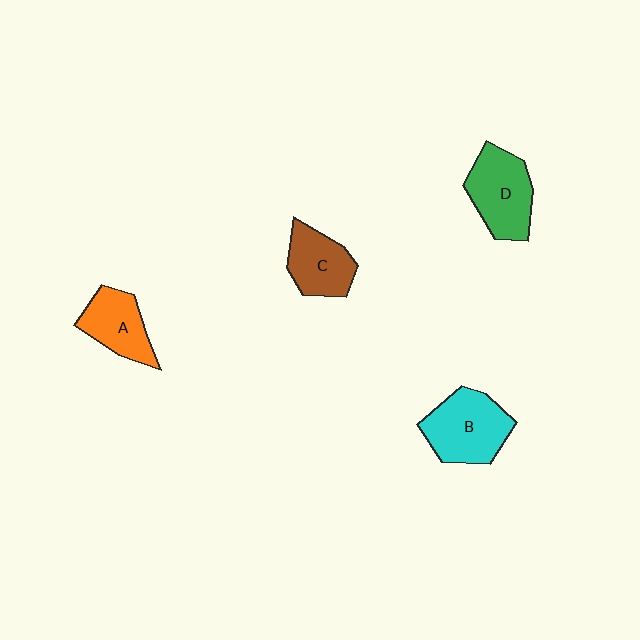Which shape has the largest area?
Shape B (cyan).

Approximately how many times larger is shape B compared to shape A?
Approximately 1.4 times.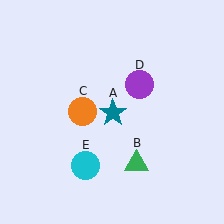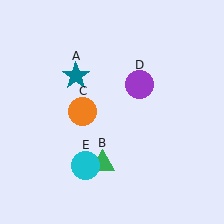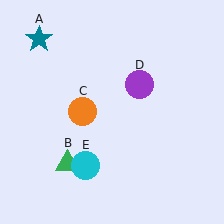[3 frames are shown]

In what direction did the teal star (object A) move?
The teal star (object A) moved up and to the left.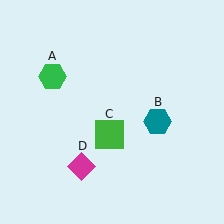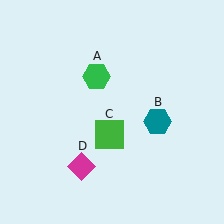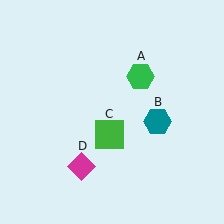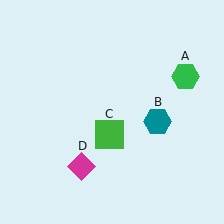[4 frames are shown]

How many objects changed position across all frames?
1 object changed position: green hexagon (object A).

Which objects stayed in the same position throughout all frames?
Teal hexagon (object B) and green square (object C) and magenta diamond (object D) remained stationary.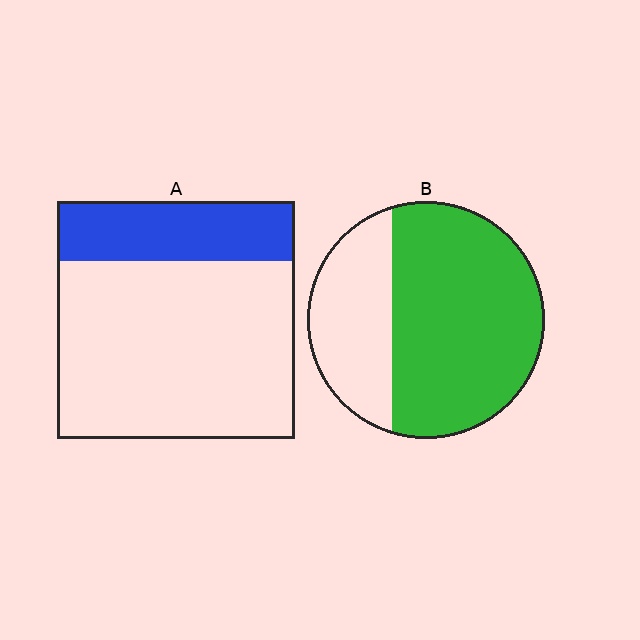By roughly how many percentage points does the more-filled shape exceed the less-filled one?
By roughly 45 percentage points (B over A).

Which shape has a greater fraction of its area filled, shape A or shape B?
Shape B.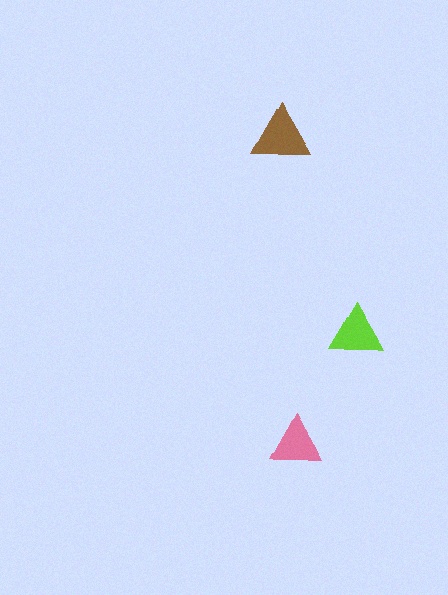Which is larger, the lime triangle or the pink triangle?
The lime one.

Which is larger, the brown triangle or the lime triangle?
The brown one.